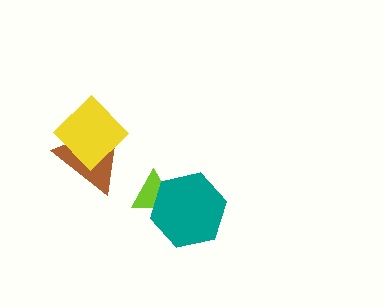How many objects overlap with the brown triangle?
1 object overlaps with the brown triangle.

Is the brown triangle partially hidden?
Yes, it is partially covered by another shape.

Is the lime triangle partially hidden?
Yes, it is partially covered by another shape.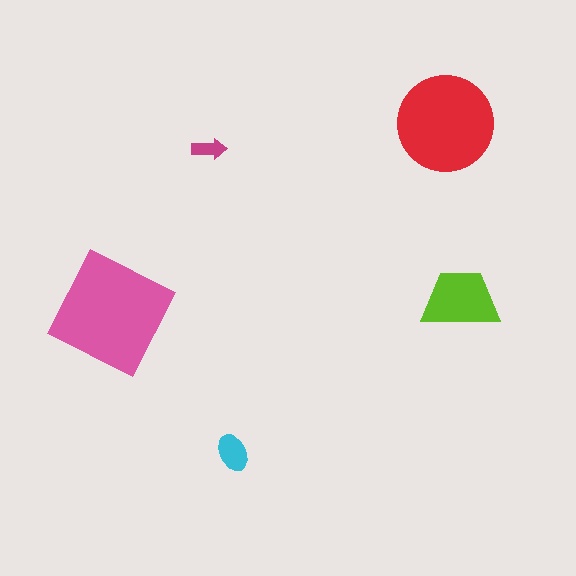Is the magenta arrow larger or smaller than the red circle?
Smaller.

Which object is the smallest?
The magenta arrow.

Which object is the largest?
The pink square.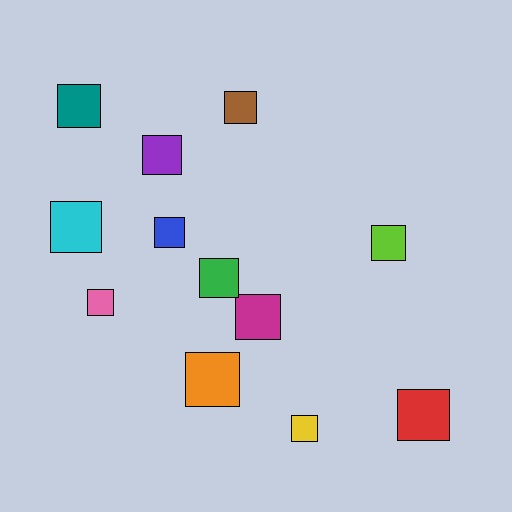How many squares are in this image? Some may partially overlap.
There are 12 squares.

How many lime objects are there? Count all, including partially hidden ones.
There is 1 lime object.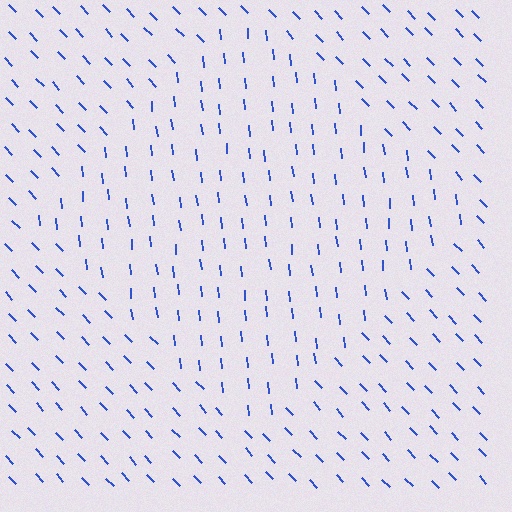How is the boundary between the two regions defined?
The boundary is defined purely by a change in line orientation (approximately 38 degrees difference). All lines are the same color and thickness.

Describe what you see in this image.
The image is filled with small blue line segments. A diamond region in the image has lines oriented differently from the surrounding lines, creating a visible texture boundary.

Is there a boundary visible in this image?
Yes, there is a texture boundary formed by a change in line orientation.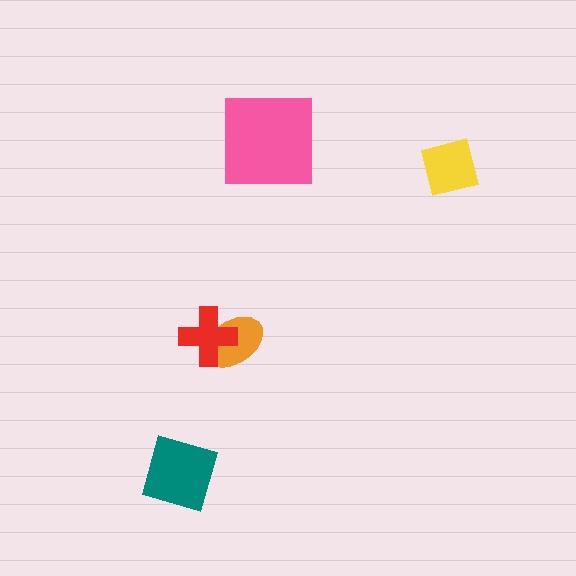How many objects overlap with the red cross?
1 object overlaps with the red cross.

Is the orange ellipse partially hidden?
Yes, it is partially covered by another shape.